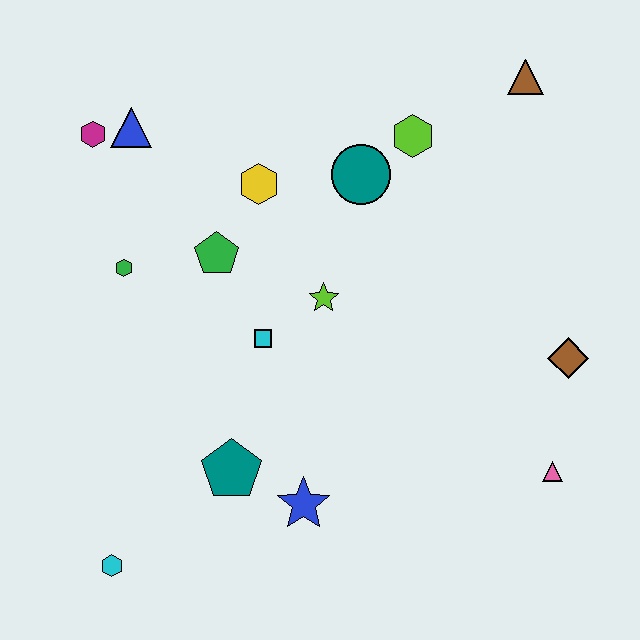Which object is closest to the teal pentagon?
The blue star is closest to the teal pentagon.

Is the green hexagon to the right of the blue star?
No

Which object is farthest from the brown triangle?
The cyan hexagon is farthest from the brown triangle.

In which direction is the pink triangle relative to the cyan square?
The pink triangle is to the right of the cyan square.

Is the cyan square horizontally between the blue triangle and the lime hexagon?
Yes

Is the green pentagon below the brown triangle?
Yes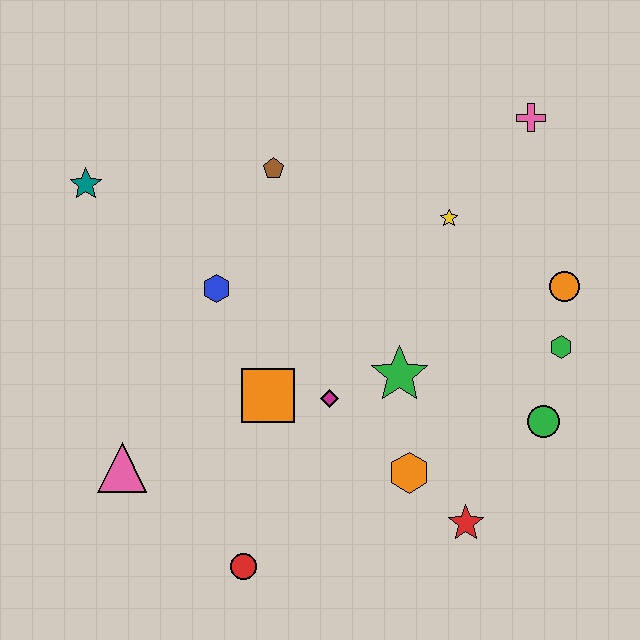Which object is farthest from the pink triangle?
The pink cross is farthest from the pink triangle.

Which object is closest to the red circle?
The pink triangle is closest to the red circle.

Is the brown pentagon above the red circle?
Yes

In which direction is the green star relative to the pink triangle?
The green star is to the right of the pink triangle.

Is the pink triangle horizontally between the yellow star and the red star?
No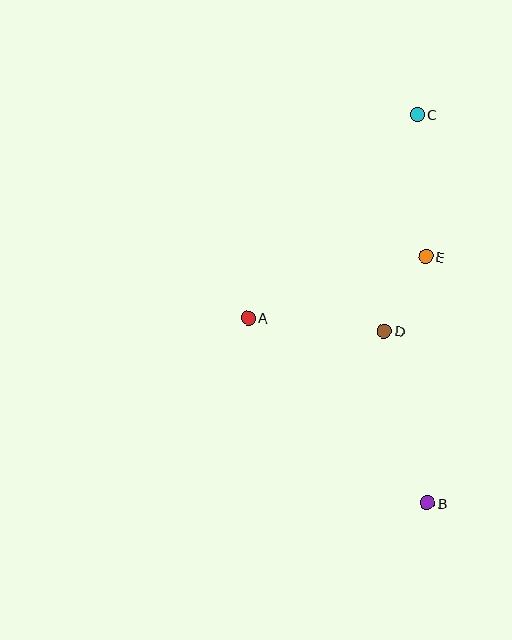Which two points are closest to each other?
Points D and E are closest to each other.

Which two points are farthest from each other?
Points B and C are farthest from each other.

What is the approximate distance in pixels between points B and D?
The distance between B and D is approximately 177 pixels.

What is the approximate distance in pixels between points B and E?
The distance between B and E is approximately 246 pixels.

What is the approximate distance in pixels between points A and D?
The distance between A and D is approximately 137 pixels.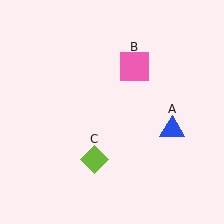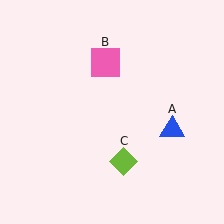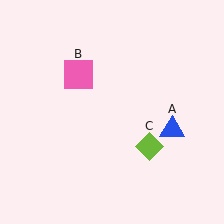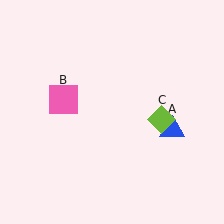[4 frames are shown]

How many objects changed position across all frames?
2 objects changed position: pink square (object B), lime diamond (object C).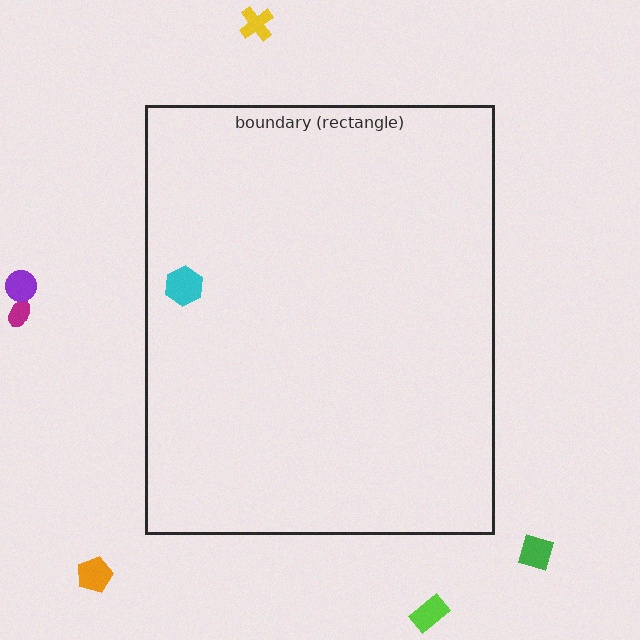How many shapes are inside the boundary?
1 inside, 6 outside.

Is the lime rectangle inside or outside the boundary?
Outside.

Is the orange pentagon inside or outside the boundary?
Outside.